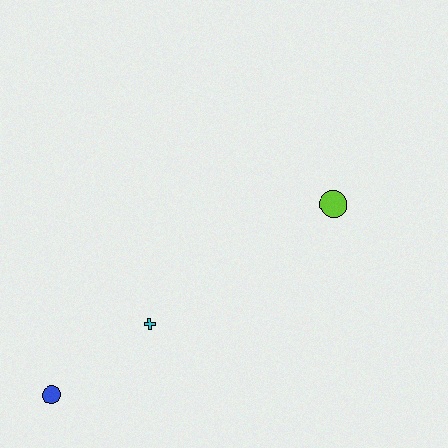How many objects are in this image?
There are 3 objects.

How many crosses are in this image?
There is 1 cross.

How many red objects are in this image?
There are no red objects.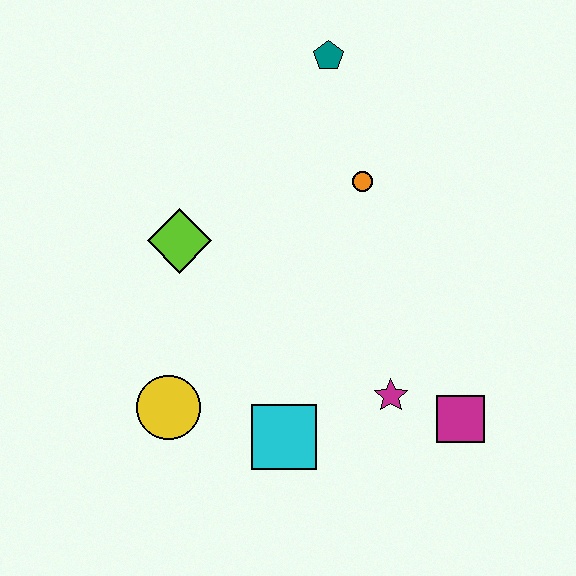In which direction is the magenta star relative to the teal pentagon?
The magenta star is below the teal pentagon.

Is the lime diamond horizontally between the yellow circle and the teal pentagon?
Yes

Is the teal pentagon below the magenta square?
No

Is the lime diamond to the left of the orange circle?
Yes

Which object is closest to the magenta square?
The magenta star is closest to the magenta square.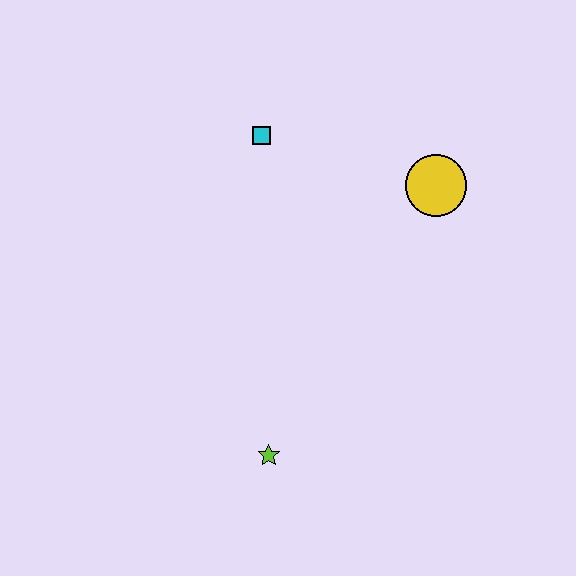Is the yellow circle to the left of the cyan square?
No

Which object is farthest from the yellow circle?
The lime star is farthest from the yellow circle.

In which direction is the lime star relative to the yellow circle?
The lime star is below the yellow circle.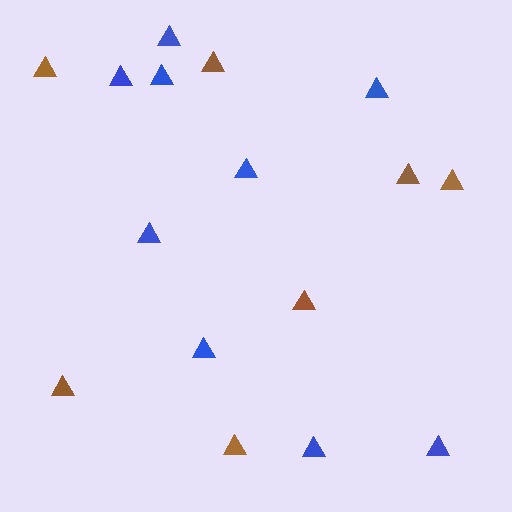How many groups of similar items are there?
There are 2 groups: one group of brown triangles (7) and one group of blue triangles (9).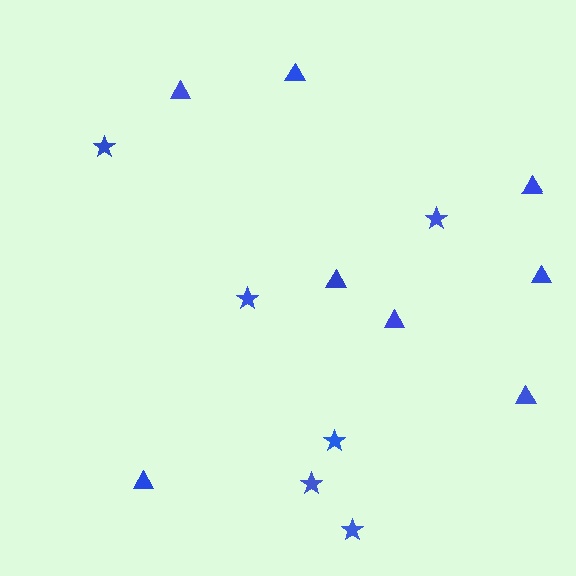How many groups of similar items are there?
There are 2 groups: one group of stars (6) and one group of triangles (8).